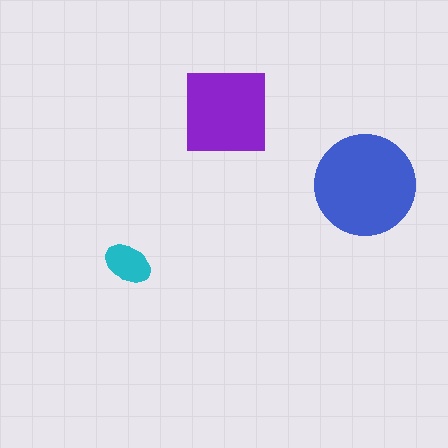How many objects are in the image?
There are 3 objects in the image.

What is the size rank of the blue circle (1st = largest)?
1st.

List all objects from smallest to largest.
The cyan ellipse, the purple square, the blue circle.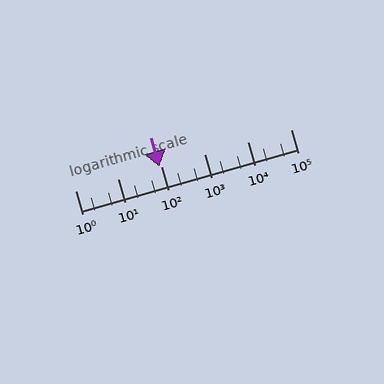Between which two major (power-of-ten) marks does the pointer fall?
The pointer is between 10 and 100.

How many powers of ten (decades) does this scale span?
The scale spans 5 decades, from 1 to 100000.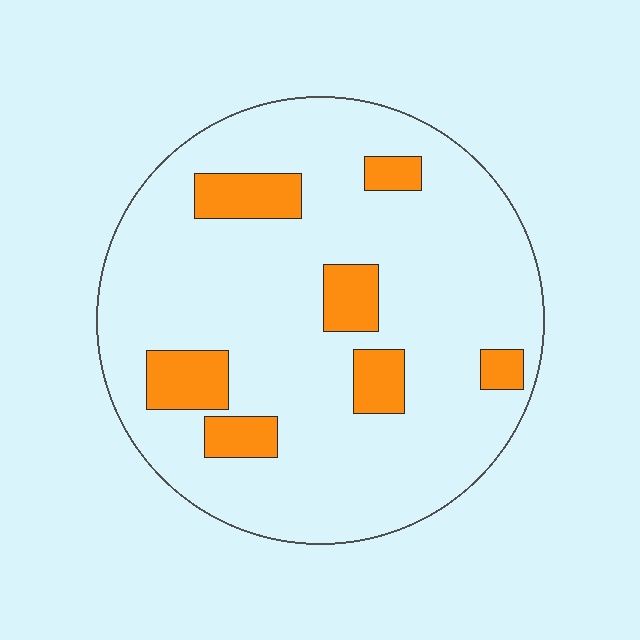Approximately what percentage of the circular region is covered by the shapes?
Approximately 15%.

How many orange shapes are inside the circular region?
7.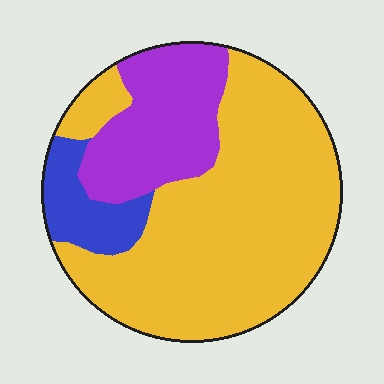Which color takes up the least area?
Blue, at roughly 10%.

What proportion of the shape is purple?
Purple takes up about one quarter (1/4) of the shape.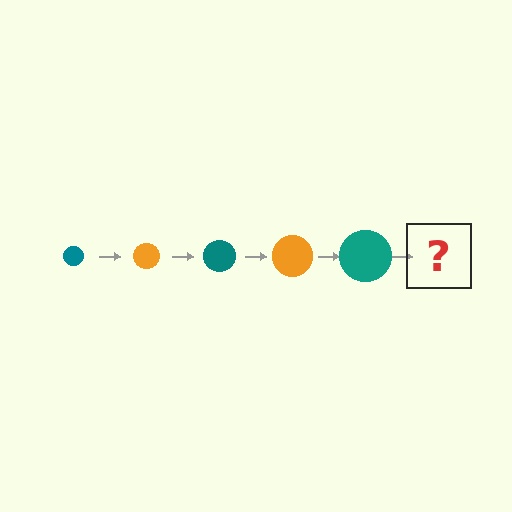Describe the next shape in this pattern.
It should be an orange circle, larger than the previous one.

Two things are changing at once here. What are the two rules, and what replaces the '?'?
The two rules are that the circle grows larger each step and the color cycles through teal and orange. The '?' should be an orange circle, larger than the previous one.